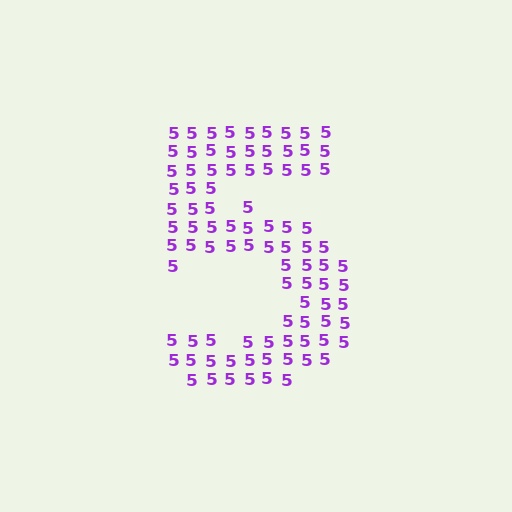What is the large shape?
The large shape is the digit 5.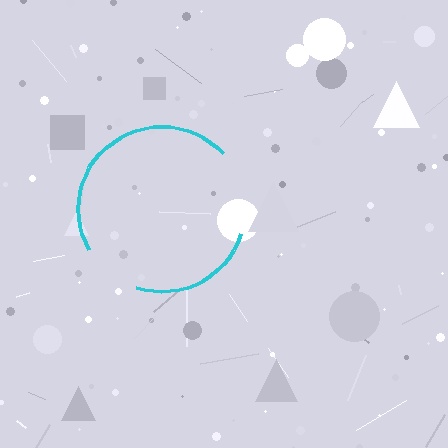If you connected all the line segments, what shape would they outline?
They would outline a circle.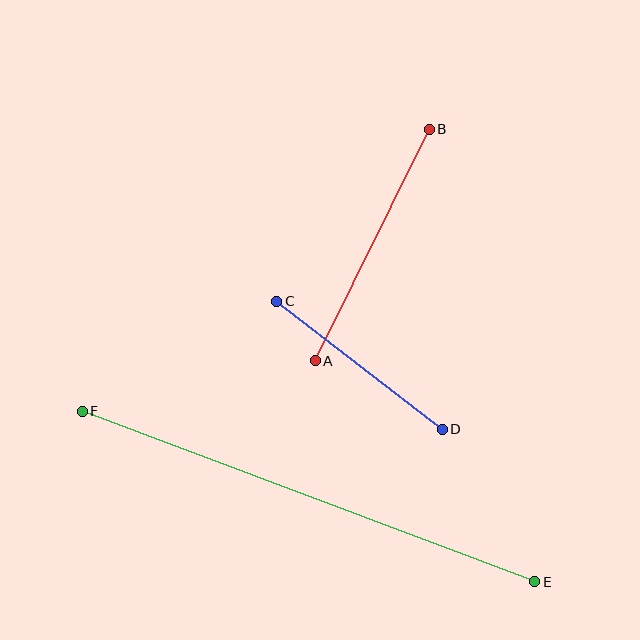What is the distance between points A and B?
The distance is approximately 258 pixels.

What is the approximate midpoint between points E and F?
The midpoint is at approximately (309, 497) pixels.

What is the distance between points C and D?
The distance is approximately 209 pixels.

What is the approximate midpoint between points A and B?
The midpoint is at approximately (372, 245) pixels.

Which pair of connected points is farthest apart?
Points E and F are farthest apart.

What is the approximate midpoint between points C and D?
The midpoint is at approximately (359, 365) pixels.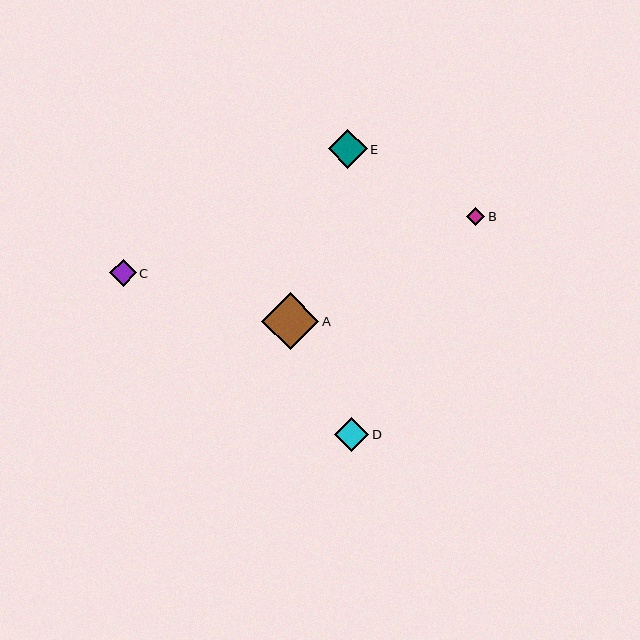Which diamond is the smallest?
Diamond B is the smallest with a size of approximately 19 pixels.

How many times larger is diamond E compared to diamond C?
Diamond E is approximately 1.5 times the size of diamond C.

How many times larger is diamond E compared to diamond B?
Diamond E is approximately 2.1 times the size of diamond B.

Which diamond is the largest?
Diamond A is the largest with a size of approximately 57 pixels.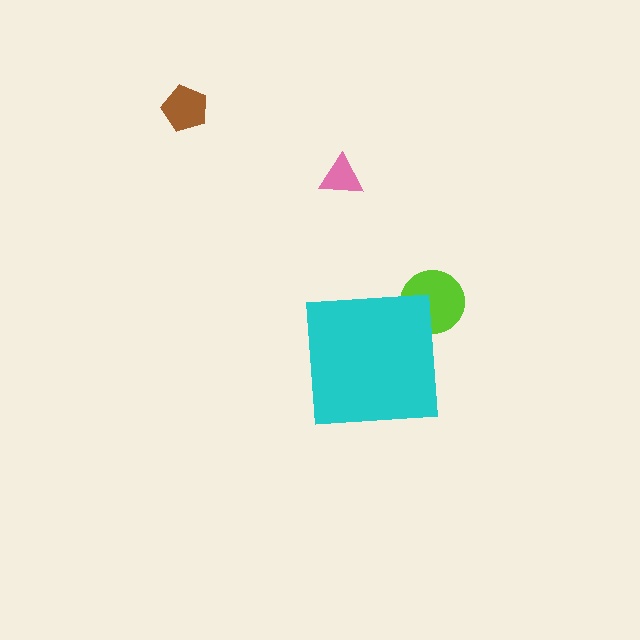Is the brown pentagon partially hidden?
No, the brown pentagon is fully visible.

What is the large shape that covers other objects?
A cyan square.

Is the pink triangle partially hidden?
No, the pink triangle is fully visible.